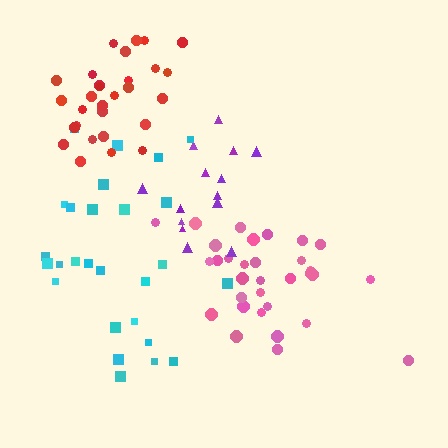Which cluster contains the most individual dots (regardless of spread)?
Pink (33).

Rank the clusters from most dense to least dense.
red, pink, cyan, purple.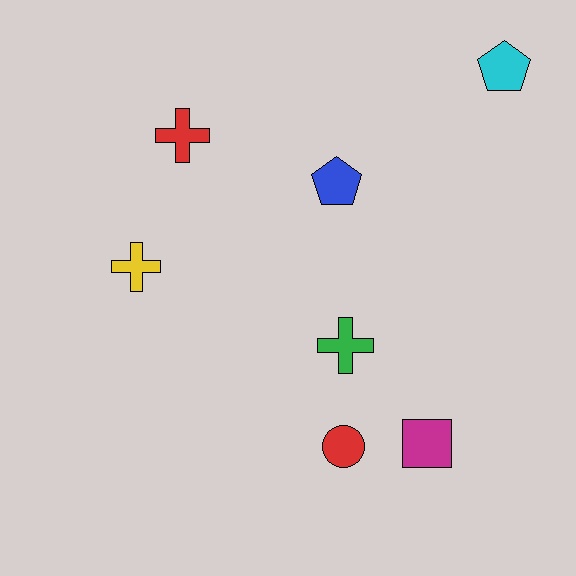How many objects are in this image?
There are 7 objects.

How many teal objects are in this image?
There are no teal objects.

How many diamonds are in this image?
There are no diamonds.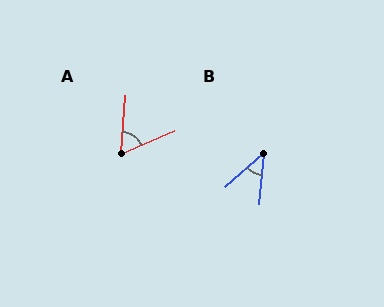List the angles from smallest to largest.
B (44°), A (62°).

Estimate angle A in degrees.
Approximately 62 degrees.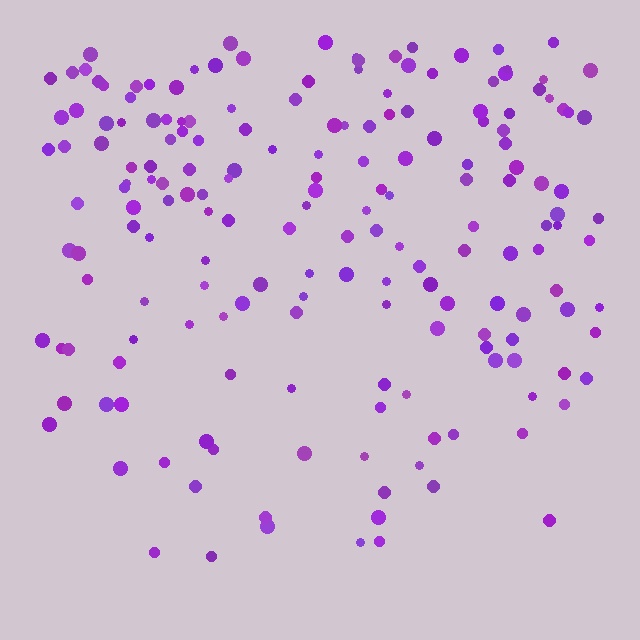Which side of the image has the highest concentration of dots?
The top.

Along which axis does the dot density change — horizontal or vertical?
Vertical.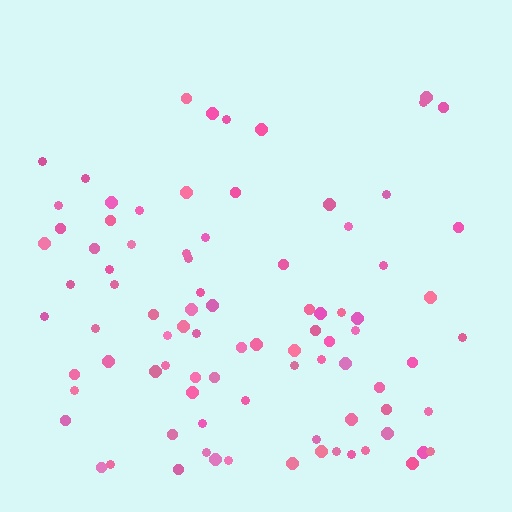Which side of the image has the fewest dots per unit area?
The top.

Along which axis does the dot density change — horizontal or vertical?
Vertical.